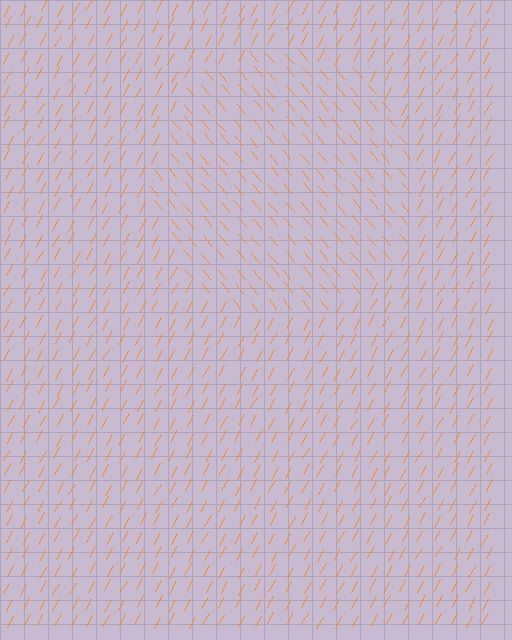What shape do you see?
I see a circle.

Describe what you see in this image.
The image is filled with small orange line segments. A circle region in the image has lines oriented differently from the surrounding lines, creating a visible texture boundary.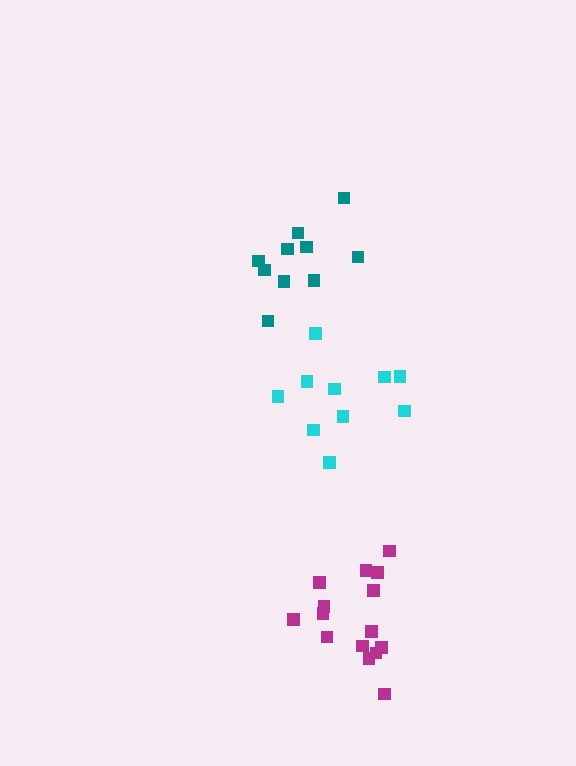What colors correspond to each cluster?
The clusters are colored: teal, magenta, cyan.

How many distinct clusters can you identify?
There are 3 distinct clusters.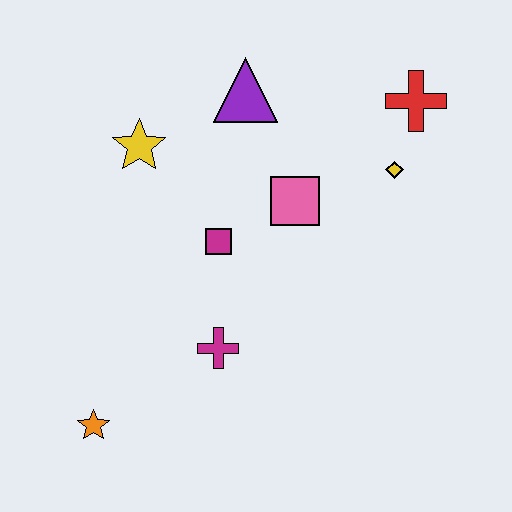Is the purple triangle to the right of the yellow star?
Yes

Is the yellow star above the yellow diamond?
Yes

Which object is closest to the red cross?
The yellow diamond is closest to the red cross.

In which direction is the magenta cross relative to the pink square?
The magenta cross is below the pink square.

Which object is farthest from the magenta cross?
The red cross is farthest from the magenta cross.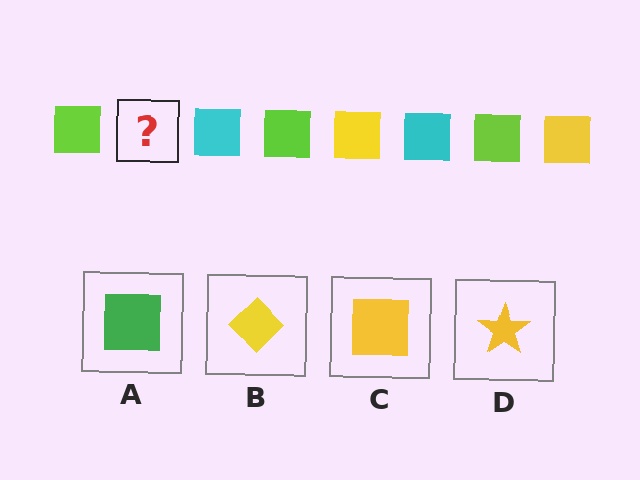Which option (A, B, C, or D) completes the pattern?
C.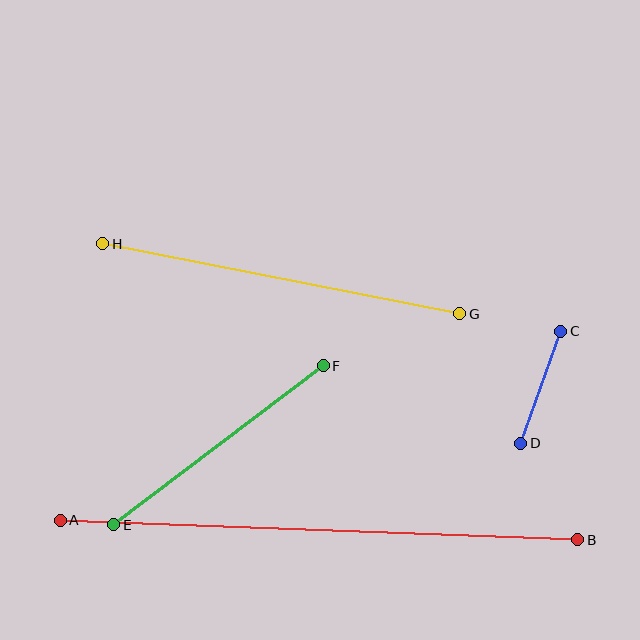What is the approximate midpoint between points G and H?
The midpoint is at approximately (281, 279) pixels.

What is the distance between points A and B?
The distance is approximately 518 pixels.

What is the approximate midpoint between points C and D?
The midpoint is at approximately (541, 387) pixels.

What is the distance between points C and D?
The distance is approximately 119 pixels.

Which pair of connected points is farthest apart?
Points A and B are farthest apart.